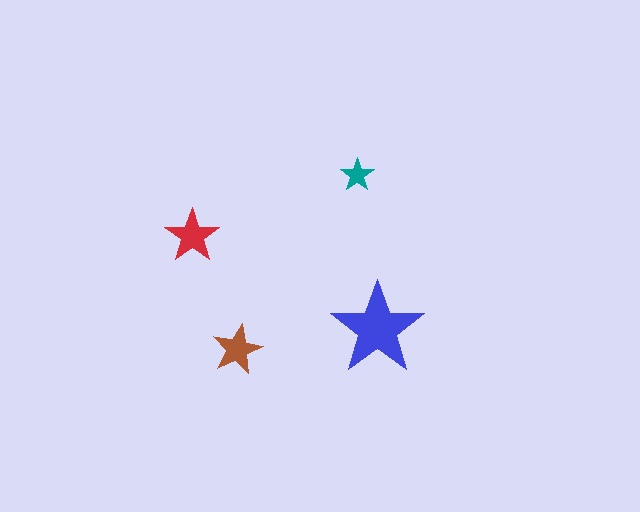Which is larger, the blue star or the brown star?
The blue one.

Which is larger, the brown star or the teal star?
The brown one.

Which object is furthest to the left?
The red star is leftmost.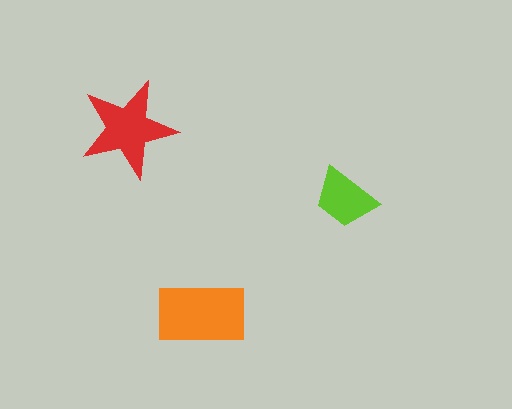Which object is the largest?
The orange rectangle.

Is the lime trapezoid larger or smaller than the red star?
Smaller.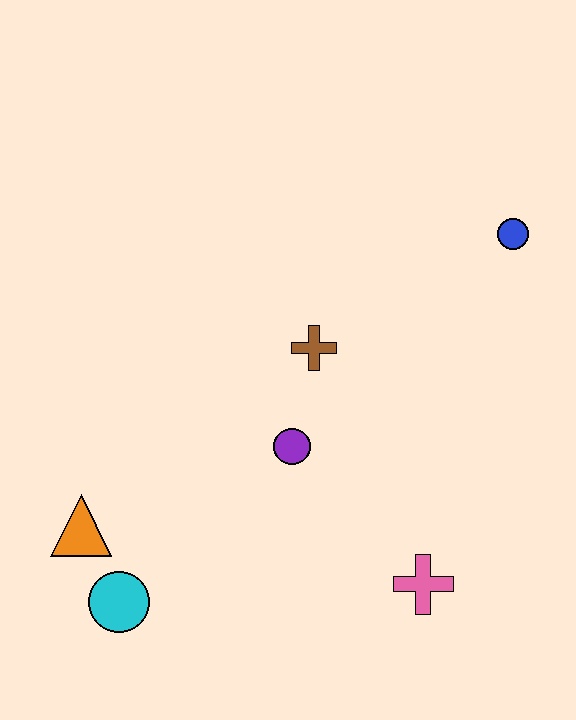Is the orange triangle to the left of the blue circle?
Yes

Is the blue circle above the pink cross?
Yes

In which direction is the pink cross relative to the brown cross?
The pink cross is below the brown cross.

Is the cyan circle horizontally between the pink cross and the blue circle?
No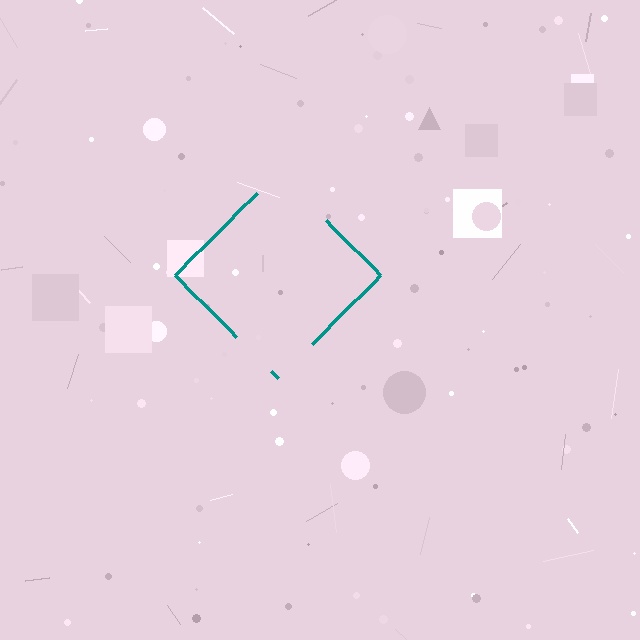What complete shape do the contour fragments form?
The contour fragments form a diamond.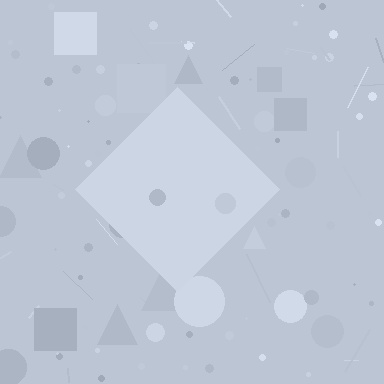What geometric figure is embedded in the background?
A diamond is embedded in the background.